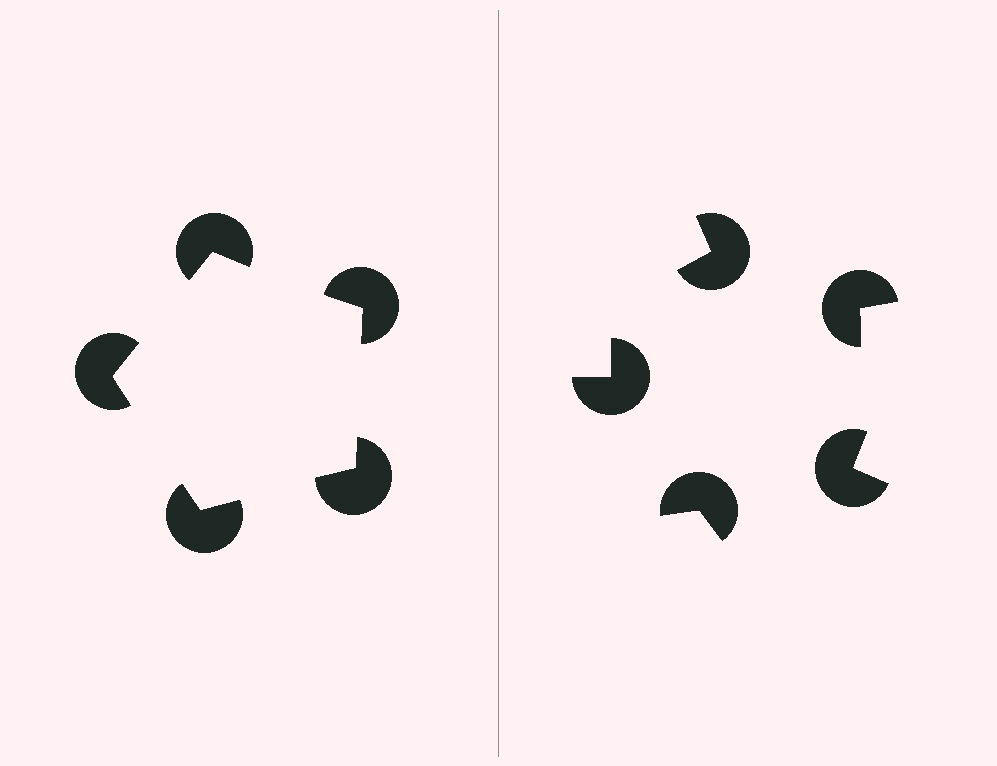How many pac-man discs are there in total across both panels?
10 — 5 on each side.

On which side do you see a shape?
An illusory pentagon appears on the left side. On the right side the wedge cuts are rotated, so no coherent shape forms.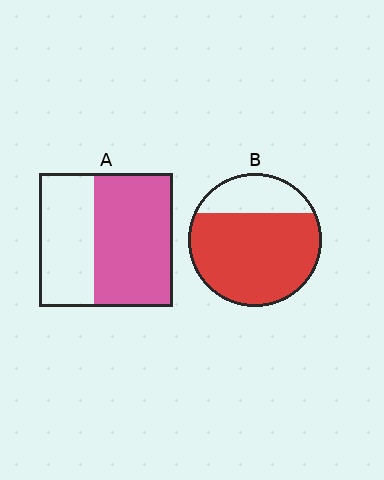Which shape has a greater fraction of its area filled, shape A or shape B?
Shape B.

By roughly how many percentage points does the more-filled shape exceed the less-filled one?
By roughly 15 percentage points (B over A).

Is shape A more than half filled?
Yes.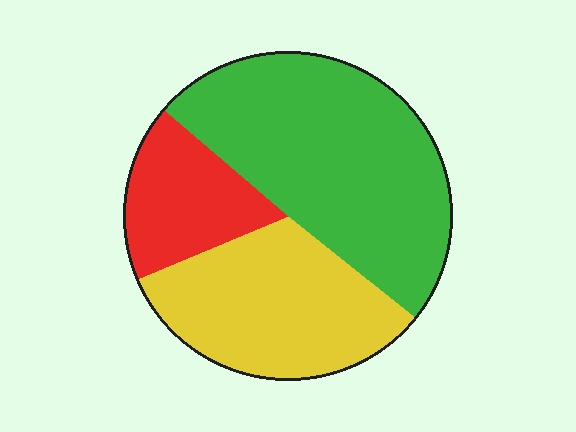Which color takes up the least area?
Red, at roughly 20%.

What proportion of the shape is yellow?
Yellow covers around 35% of the shape.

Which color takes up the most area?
Green, at roughly 50%.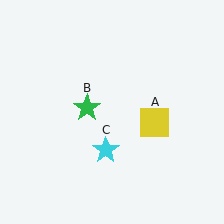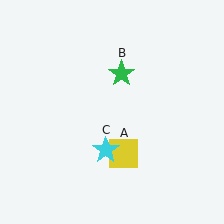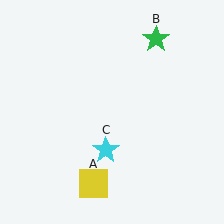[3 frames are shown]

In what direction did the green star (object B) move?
The green star (object B) moved up and to the right.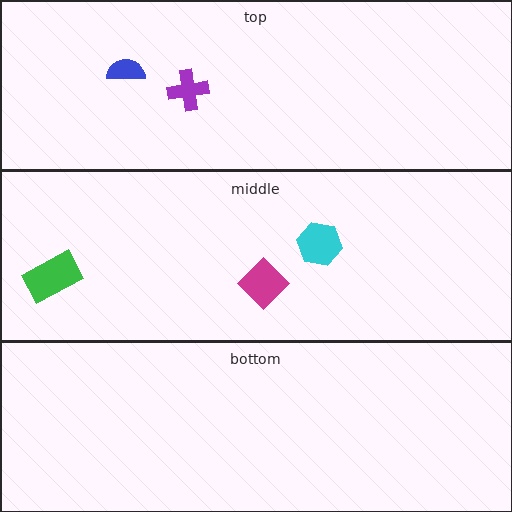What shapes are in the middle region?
The cyan hexagon, the magenta diamond, the green rectangle.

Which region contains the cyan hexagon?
The middle region.